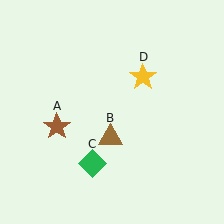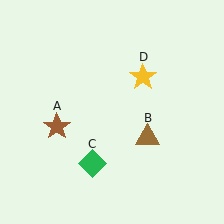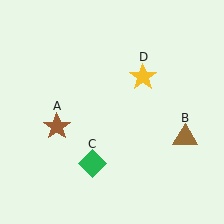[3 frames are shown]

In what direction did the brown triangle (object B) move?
The brown triangle (object B) moved right.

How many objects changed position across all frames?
1 object changed position: brown triangle (object B).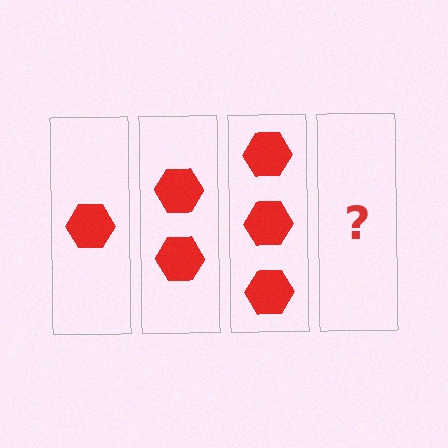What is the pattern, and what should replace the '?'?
The pattern is that each step adds one more hexagon. The '?' should be 4 hexagons.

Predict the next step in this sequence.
The next step is 4 hexagons.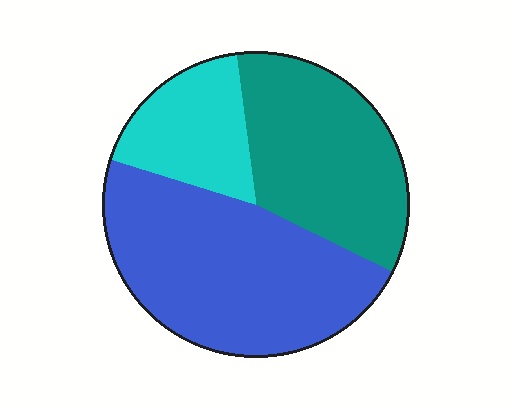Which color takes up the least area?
Cyan, at roughly 20%.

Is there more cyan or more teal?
Teal.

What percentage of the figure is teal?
Teal takes up between a quarter and a half of the figure.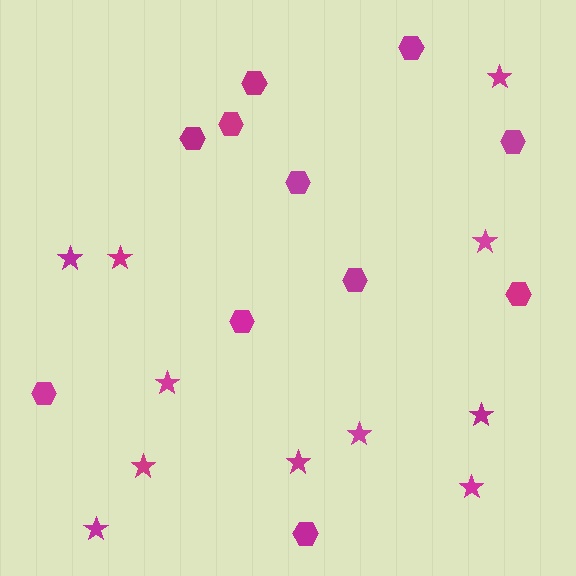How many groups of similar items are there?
There are 2 groups: one group of stars (11) and one group of hexagons (11).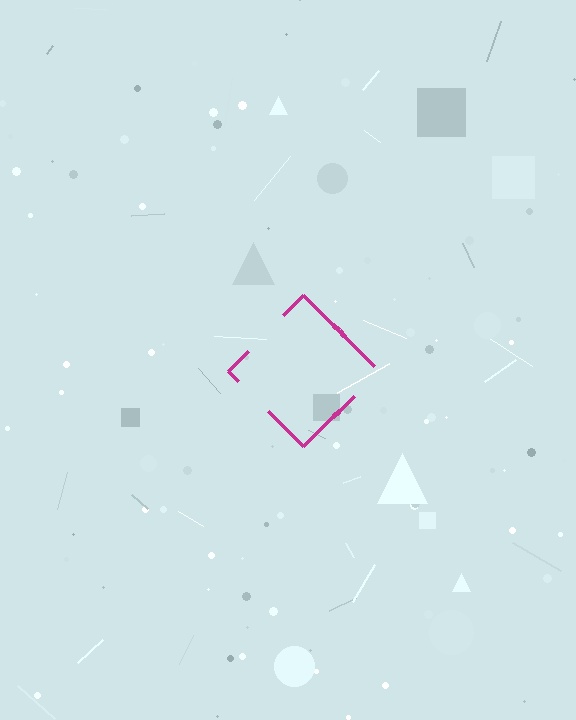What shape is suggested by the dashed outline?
The dashed outline suggests a diamond.